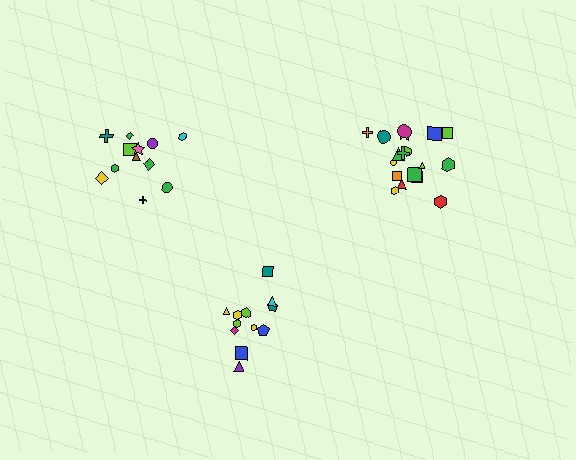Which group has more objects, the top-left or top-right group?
The top-right group.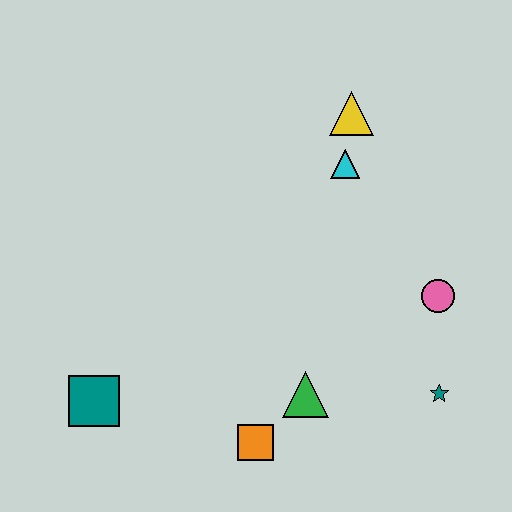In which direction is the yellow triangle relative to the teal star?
The yellow triangle is above the teal star.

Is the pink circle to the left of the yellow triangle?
No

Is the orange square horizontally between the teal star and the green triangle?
No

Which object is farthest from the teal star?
The teal square is farthest from the teal star.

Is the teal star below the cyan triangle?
Yes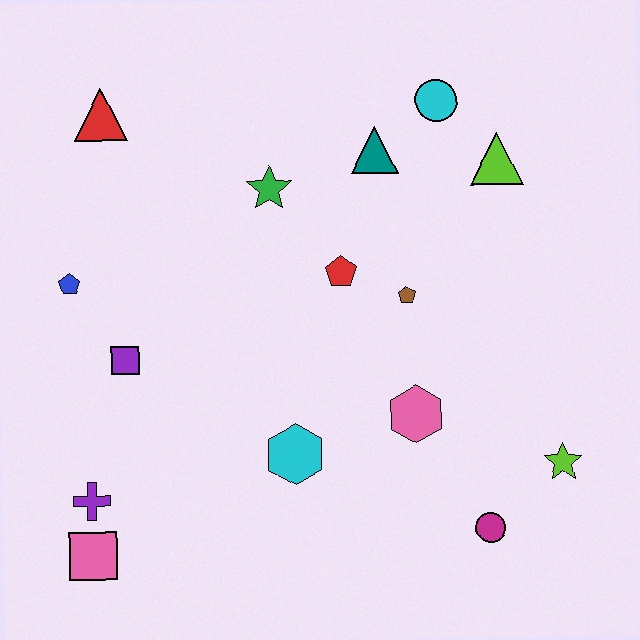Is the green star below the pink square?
No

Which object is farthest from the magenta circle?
The red triangle is farthest from the magenta circle.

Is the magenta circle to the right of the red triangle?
Yes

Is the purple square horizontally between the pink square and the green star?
Yes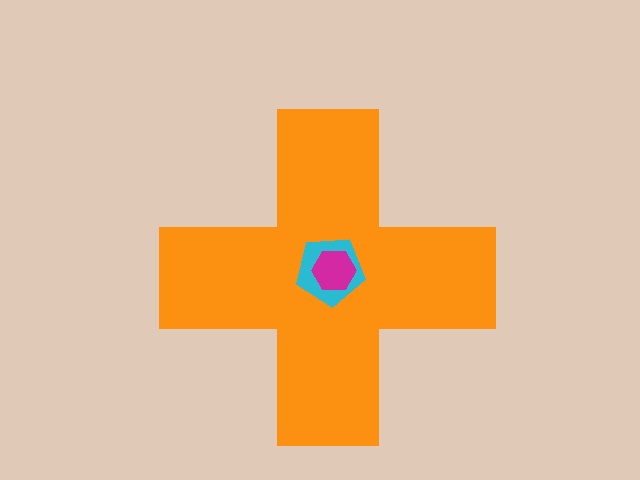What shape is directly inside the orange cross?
The cyan pentagon.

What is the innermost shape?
The magenta hexagon.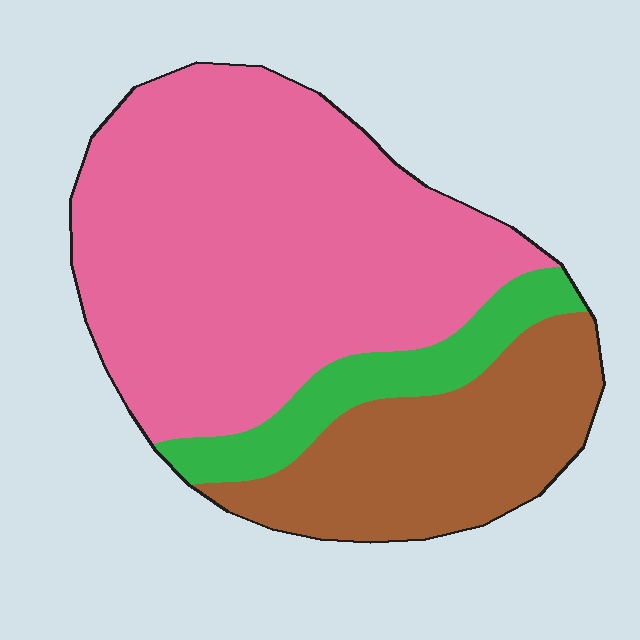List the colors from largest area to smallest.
From largest to smallest: pink, brown, green.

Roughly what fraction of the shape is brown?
Brown takes up about one quarter (1/4) of the shape.